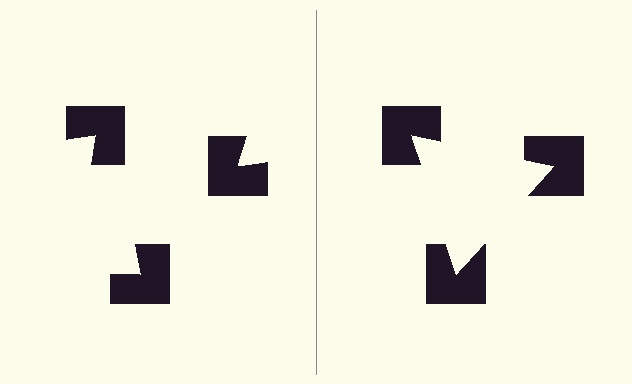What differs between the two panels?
The notched squares are positioned identically on both sides; only the wedge orientations differ. On the right they align to a triangle; on the left they are misaligned.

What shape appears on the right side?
An illusory triangle.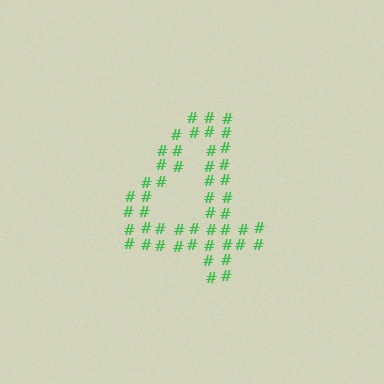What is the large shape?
The large shape is the digit 4.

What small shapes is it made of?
It is made of small hash symbols.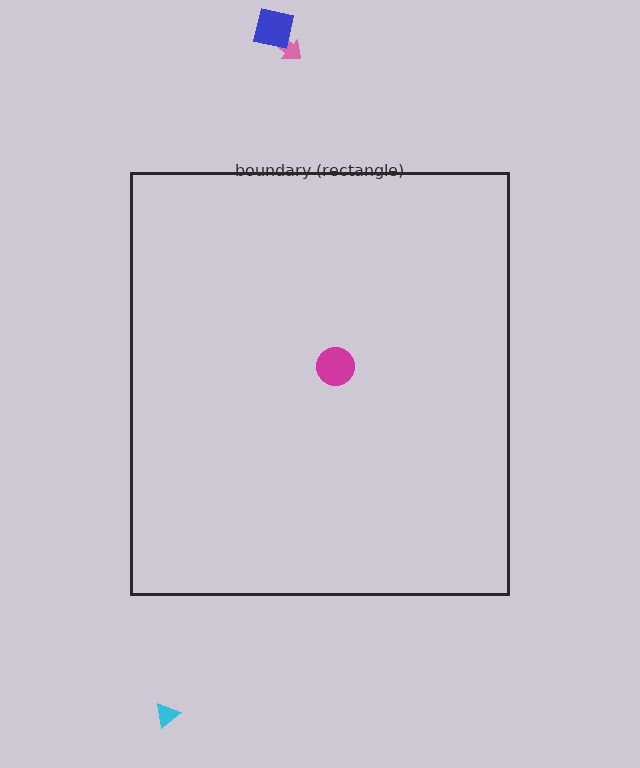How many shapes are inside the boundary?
1 inside, 3 outside.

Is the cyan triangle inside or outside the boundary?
Outside.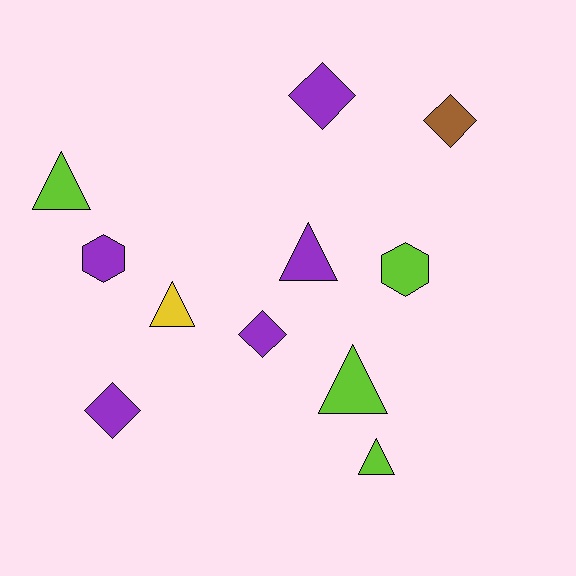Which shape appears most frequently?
Triangle, with 5 objects.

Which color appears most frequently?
Purple, with 5 objects.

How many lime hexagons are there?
There is 1 lime hexagon.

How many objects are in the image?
There are 11 objects.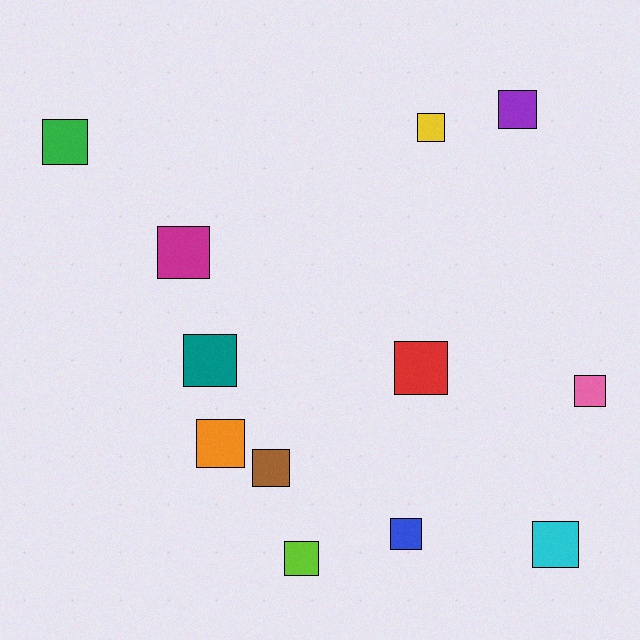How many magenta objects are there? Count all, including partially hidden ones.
There is 1 magenta object.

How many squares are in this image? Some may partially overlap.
There are 12 squares.